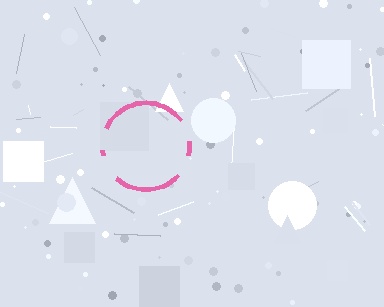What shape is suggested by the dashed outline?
The dashed outline suggests a circle.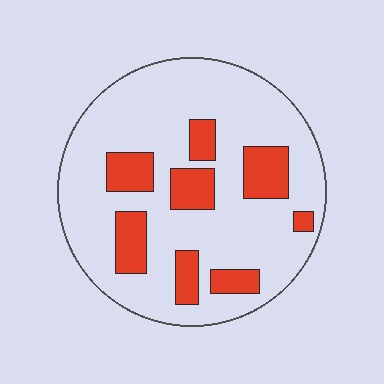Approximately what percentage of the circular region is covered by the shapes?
Approximately 20%.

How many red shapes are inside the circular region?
8.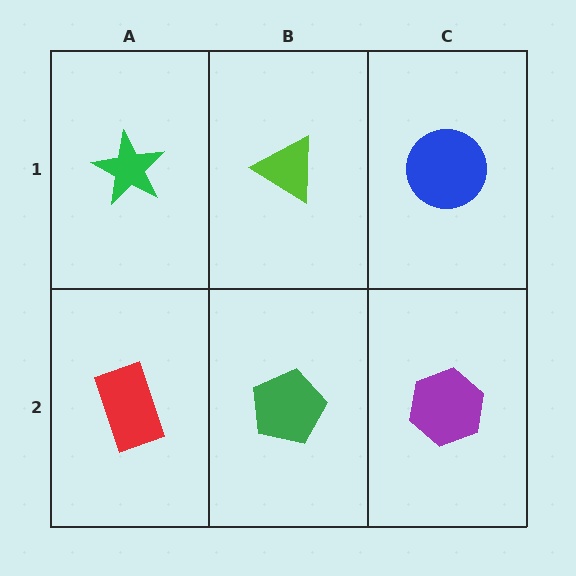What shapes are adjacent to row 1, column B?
A green pentagon (row 2, column B), a green star (row 1, column A), a blue circle (row 1, column C).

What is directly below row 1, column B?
A green pentagon.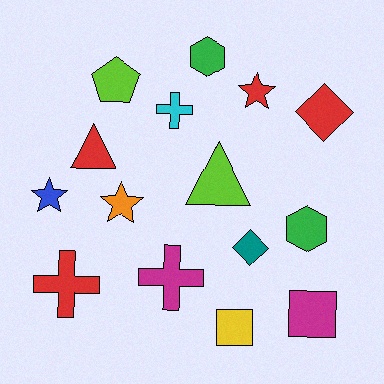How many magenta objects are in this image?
There are 2 magenta objects.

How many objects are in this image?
There are 15 objects.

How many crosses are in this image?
There are 3 crosses.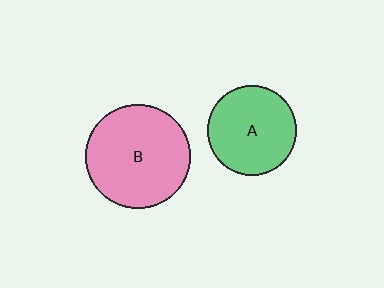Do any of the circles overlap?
No, none of the circles overlap.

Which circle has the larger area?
Circle B (pink).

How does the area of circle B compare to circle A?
Approximately 1.4 times.